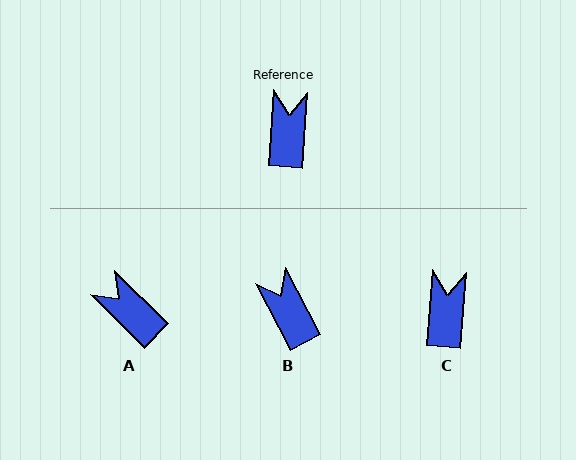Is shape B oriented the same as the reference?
No, it is off by about 32 degrees.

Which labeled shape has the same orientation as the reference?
C.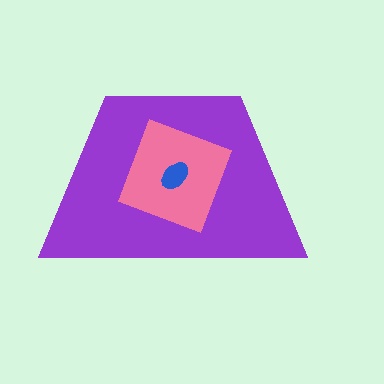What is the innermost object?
The blue ellipse.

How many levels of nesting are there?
3.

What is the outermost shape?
The purple trapezoid.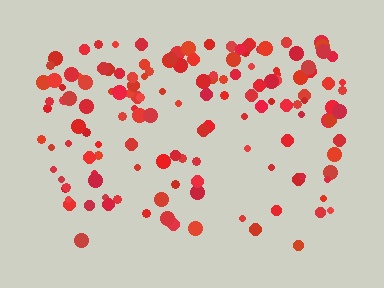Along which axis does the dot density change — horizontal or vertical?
Vertical.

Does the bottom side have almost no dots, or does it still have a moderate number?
Still a moderate number, just noticeably fewer than the top.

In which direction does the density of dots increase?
From bottom to top, with the top side densest.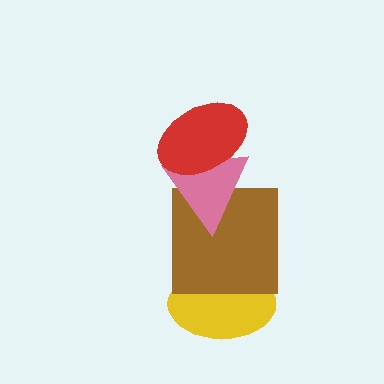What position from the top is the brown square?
The brown square is 3rd from the top.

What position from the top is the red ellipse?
The red ellipse is 1st from the top.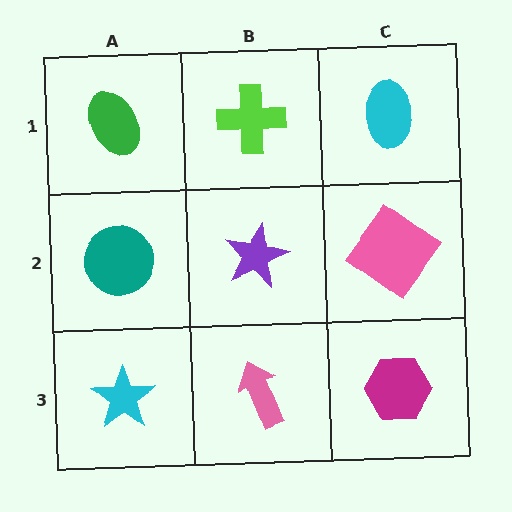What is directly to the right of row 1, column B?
A cyan ellipse.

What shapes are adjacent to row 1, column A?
A teal circle (row 2, column A), a lime cross (row 1, column B).